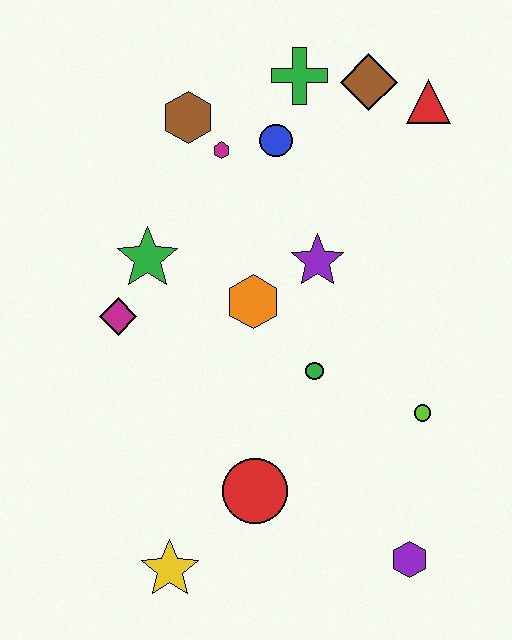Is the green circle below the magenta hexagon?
Yes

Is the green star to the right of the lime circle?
No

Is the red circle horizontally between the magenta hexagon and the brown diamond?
Yes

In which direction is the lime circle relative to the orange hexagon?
The lime circle is to the right of the orange hexagon.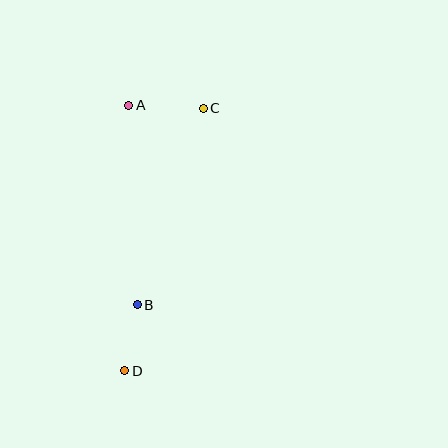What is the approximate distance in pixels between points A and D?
The distance between A and D is approximately 266 pixels.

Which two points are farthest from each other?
Points C and D are farthest from each other.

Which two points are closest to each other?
Points B and D are closest to each other.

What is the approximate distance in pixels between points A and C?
The distance between A and C is approximately 75 pixels.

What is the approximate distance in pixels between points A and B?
The distance between A and B is approximately 200 pixels.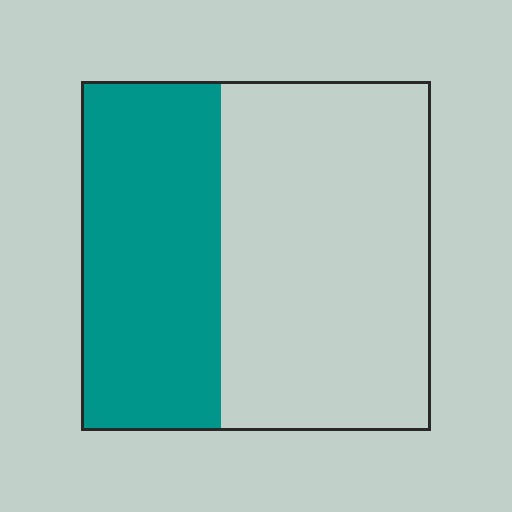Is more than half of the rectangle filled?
No.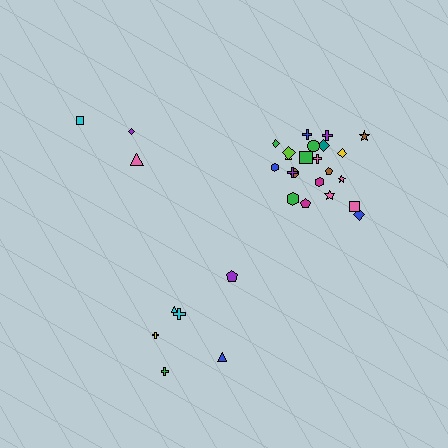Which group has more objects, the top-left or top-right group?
The top-right group.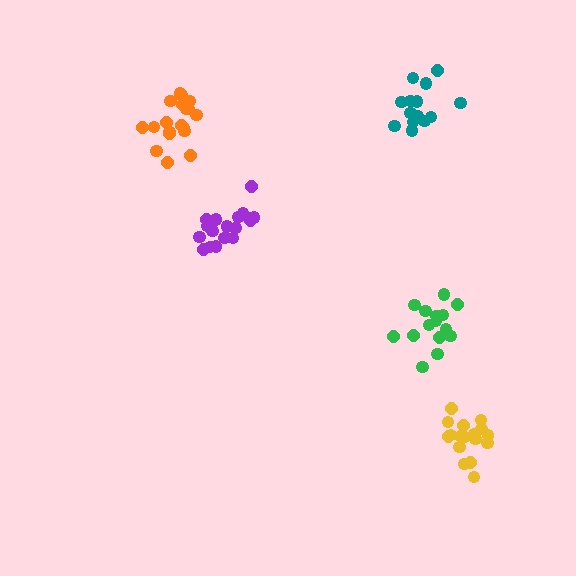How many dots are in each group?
Group 1: 15 dots, Group 2: 18 dots, Group 3: 19 dots, Group 4: 14 dots, Group 5: 17 dots (83 total).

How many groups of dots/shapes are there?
There are 5 groups.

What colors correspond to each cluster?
The clusters are colored: green, purple, orange, teal, yellow.